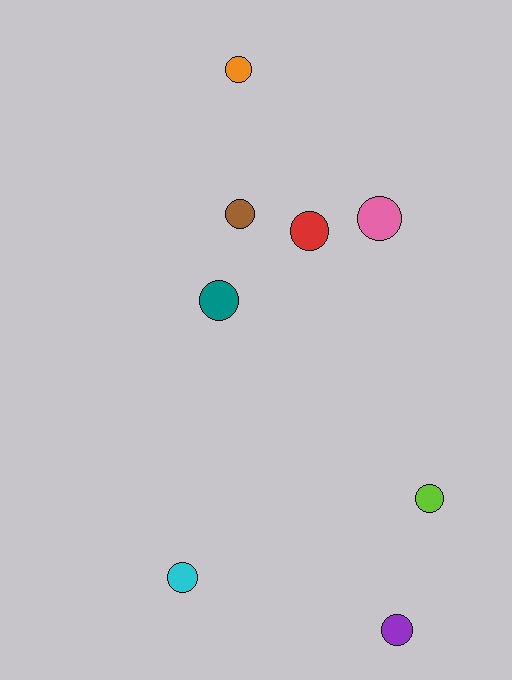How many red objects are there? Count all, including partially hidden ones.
There is 1 red object.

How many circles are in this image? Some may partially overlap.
There are 8 circles.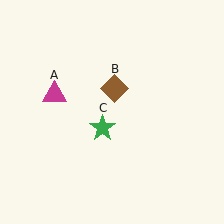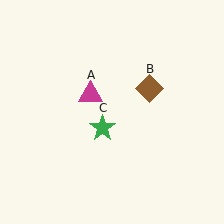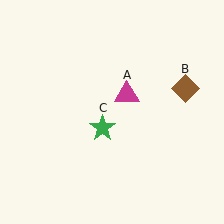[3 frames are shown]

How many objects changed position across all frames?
2 objects changed position: magenta triangle (object A), brown diamond (object B).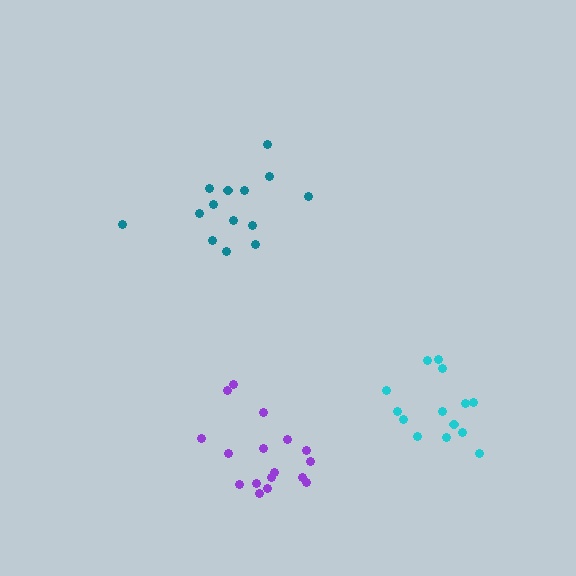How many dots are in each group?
Group 1: 14 dots, Group 2: 17 dots, Group 3: 14 dots (45 total).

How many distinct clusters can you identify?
There are 3 distinct clusters.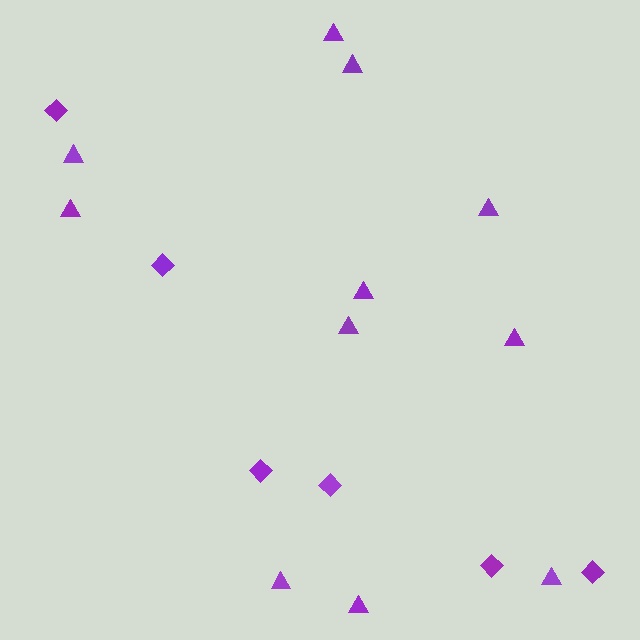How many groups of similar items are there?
There are 2 groups: one group of diamonds (6) and one group of triangles (11).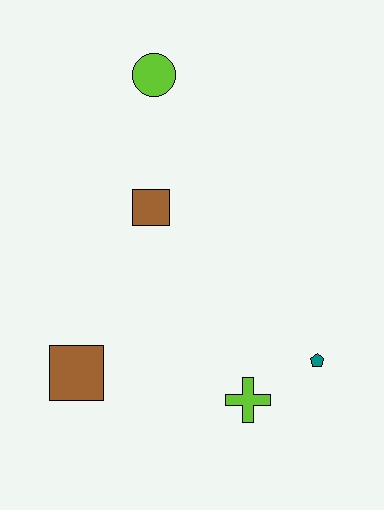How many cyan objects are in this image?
There are no cyan objects.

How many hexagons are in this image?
There are no hexagons.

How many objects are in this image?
There are 5 objects.